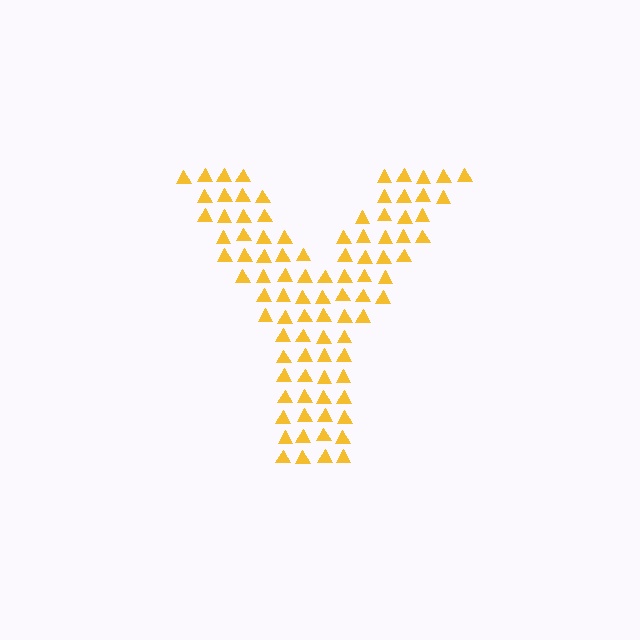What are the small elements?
The small elements are triangles.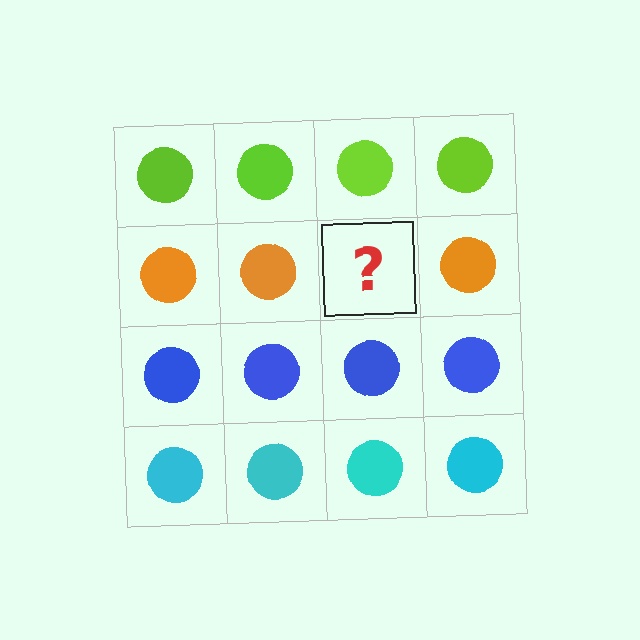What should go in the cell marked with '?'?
The missing cell should contain an orange circle.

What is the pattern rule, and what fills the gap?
The rule is that each row has a consistent color. The gap should be filled with an orange circle.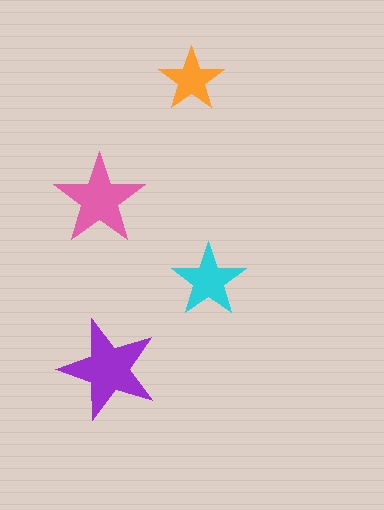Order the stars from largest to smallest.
the purple one, the pink one, the cyan one, the orange one.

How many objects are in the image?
There are 4 objects in the image.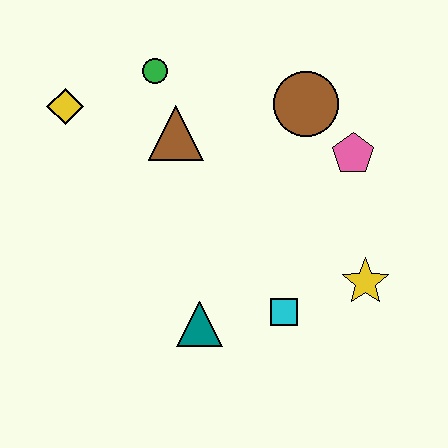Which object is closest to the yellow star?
The cyan square is closest to the yellow star.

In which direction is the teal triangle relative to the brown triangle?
The teal triangle is below the brown triangle.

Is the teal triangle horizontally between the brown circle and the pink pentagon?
No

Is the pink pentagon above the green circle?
No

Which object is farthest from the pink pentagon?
The yellow diamond is farthest from the pink pentagon.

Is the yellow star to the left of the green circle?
No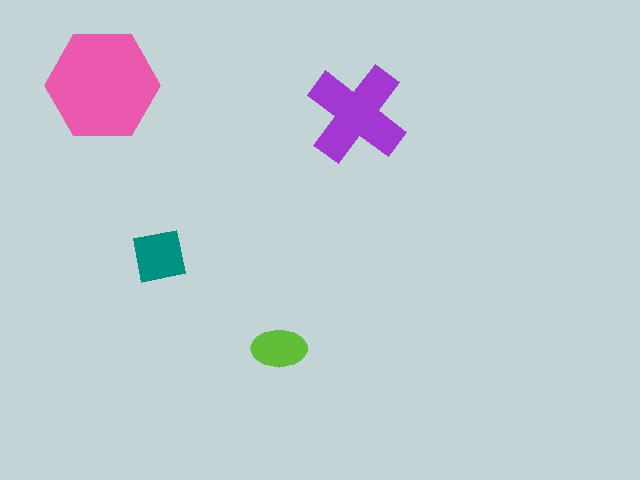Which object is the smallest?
The lime ellipse.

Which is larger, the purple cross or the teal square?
The purple cross.